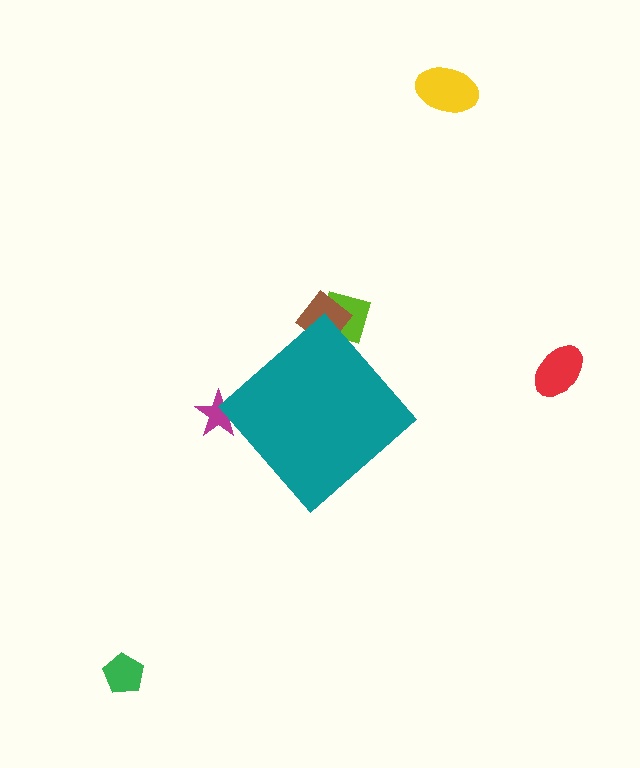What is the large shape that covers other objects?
A teal diamond.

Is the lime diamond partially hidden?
Yes, the lime diamond is partially hidden behind the teal diamond.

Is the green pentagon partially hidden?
No, the green pentagon is fully visible.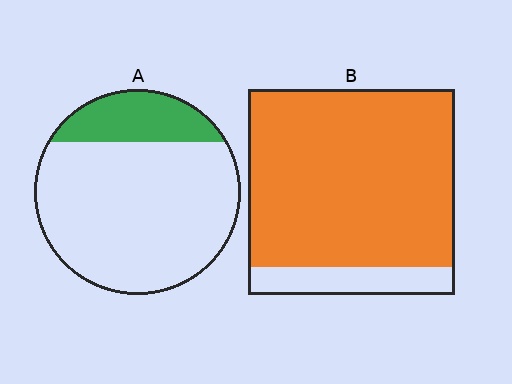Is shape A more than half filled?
No.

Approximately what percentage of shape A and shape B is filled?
A is approximately 20% and B is approximately 85%.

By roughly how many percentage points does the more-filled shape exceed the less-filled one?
By roughly 65 percentage points (B over A).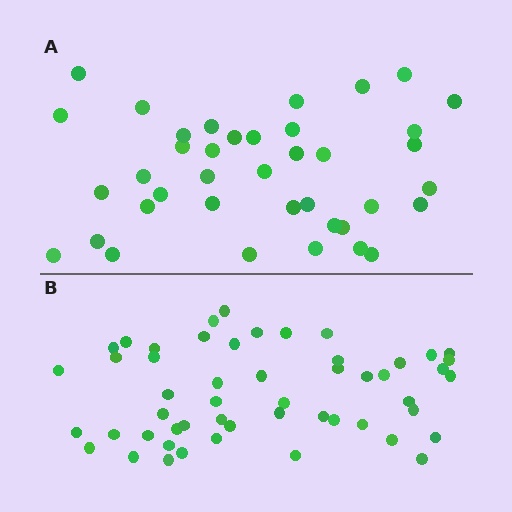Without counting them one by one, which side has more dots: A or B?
Region B (the bottom region) has more dots.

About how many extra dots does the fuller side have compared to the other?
Region B has approximately 15 more dots than region A.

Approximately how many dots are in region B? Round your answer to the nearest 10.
About 50 dots. (The exact count is 52, which rounds to 50.)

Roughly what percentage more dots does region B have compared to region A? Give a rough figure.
About 35% more.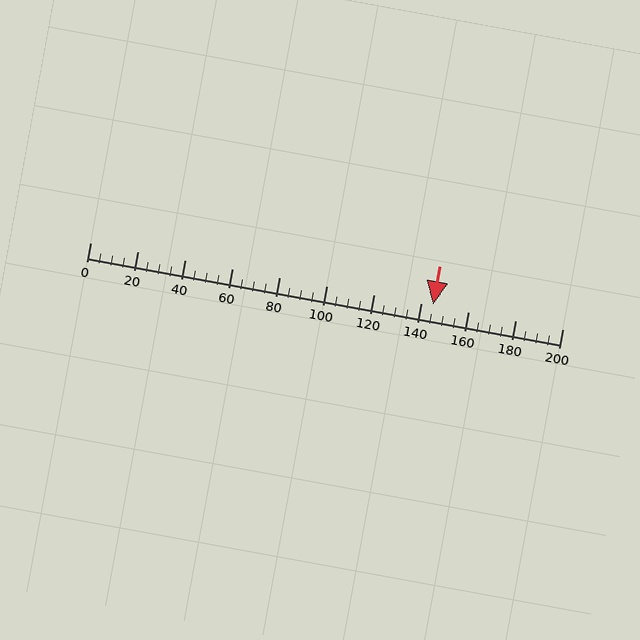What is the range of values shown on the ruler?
The ruler shows values from 0 to 200.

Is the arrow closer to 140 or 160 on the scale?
The arrow is closer to 140.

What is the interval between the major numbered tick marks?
The major tick marks are spaced 20 units apart.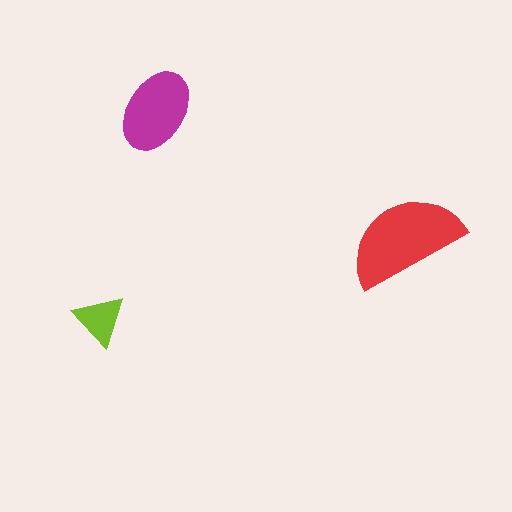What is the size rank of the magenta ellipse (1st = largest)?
2nd.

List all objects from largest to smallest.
The red semicircle, the magenta ellipse, the lime triangle.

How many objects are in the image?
There are 3 objects in the image.